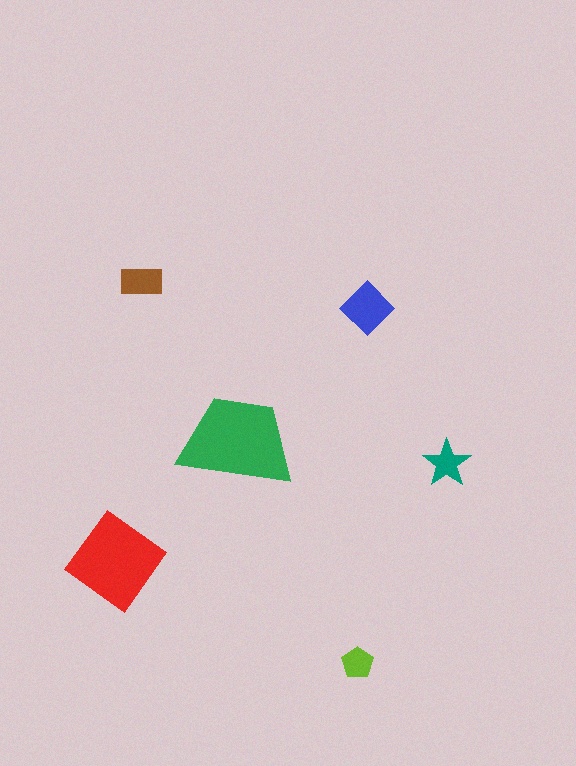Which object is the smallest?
The lime pentagon.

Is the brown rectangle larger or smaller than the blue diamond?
Smaller.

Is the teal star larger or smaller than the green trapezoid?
Smaller.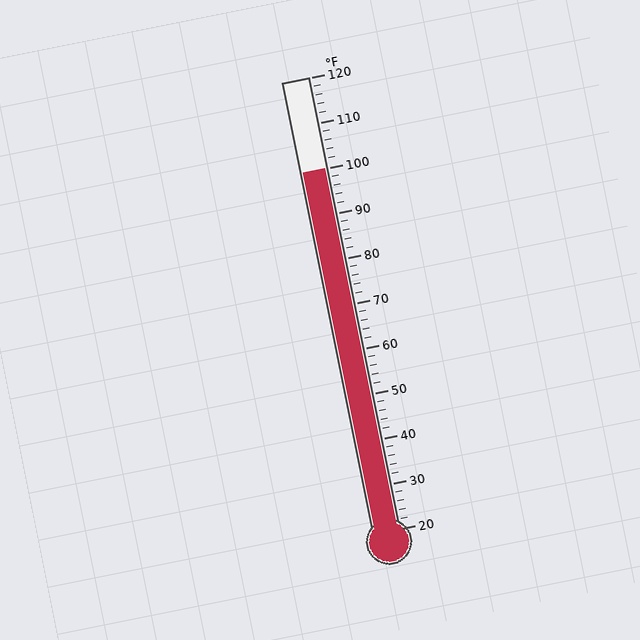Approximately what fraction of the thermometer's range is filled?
The thermometer is filled to approximately 80% of its range.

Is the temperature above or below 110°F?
The temperature is below 110°F.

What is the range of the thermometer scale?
The thermometer scale ranges from 20°F to 120°F.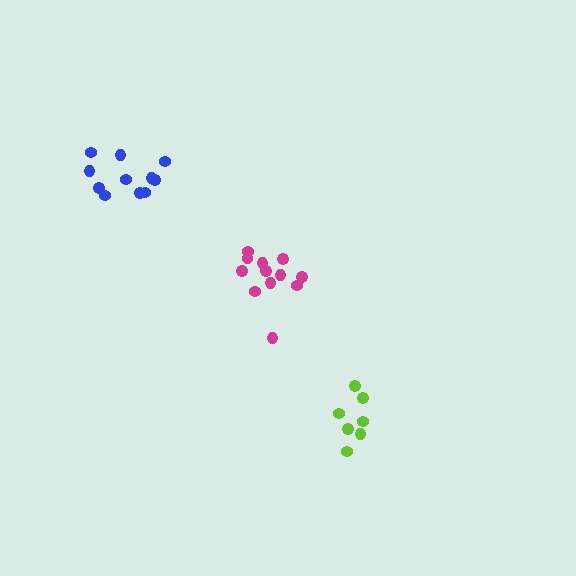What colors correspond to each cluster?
The clusters are colored: blue, lime, magenta.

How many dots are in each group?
Group 1: 11 dots, Group 2: 7 dots, Group 3: 12 dots (30 total).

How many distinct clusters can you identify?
There are 3 distinct clusters.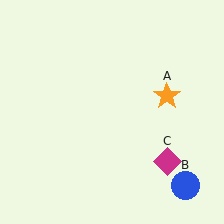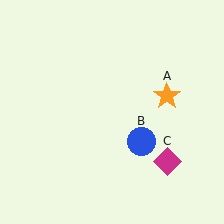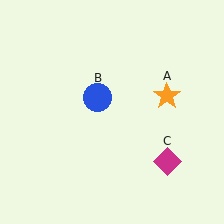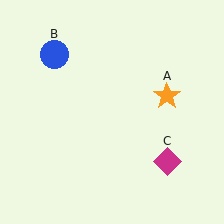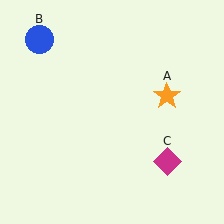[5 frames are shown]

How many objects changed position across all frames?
1 object changed position: blue circle (object B).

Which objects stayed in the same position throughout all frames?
Orange star (object A) and magenta diamond (object C) remained stationary.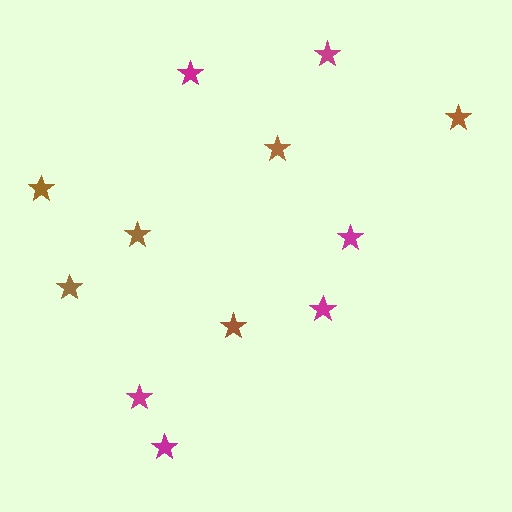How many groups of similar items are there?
There are 2 groups: one group of brown stars (6) and one group of magenta stars (6).